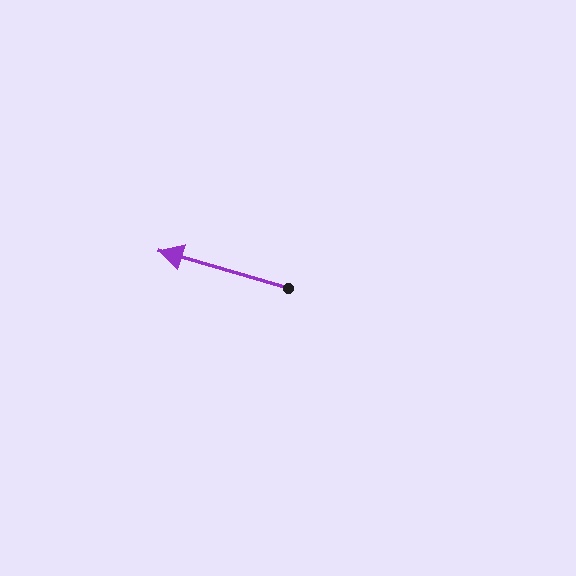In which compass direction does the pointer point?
West.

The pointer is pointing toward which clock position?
Roughly 10 o'clock.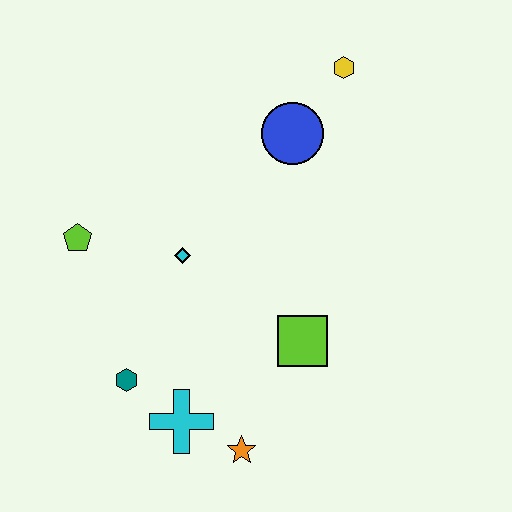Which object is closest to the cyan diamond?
The lime pentagon is closest to the cyan diamond.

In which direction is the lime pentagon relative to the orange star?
The lime pentagon is above the orange star.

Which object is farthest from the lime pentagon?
The yellow hexagon is farthest from the lime pentagon.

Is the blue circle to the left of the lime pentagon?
No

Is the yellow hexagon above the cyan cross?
Yes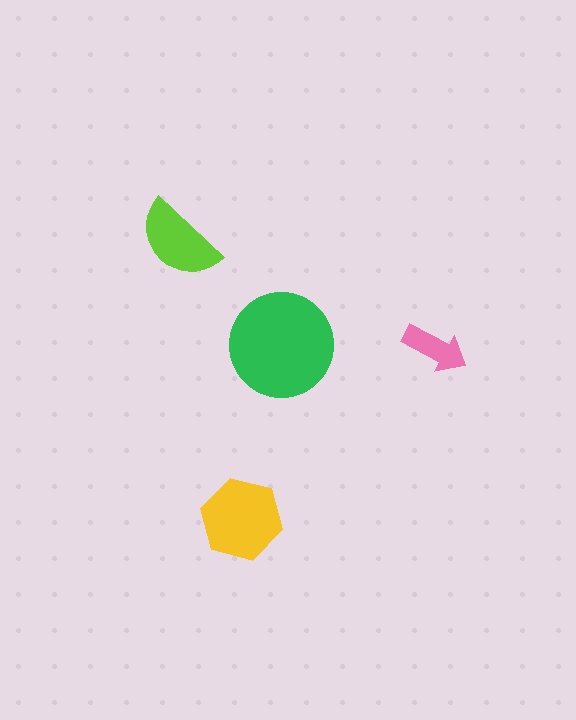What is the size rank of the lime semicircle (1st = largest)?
3rd.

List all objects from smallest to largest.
The pink arrow, the lime semicircle, the yellow hexagon, the green circle.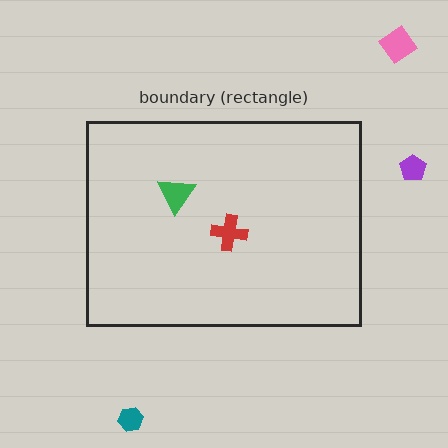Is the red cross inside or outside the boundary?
Inside.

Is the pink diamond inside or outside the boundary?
Outside.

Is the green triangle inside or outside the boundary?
Inside.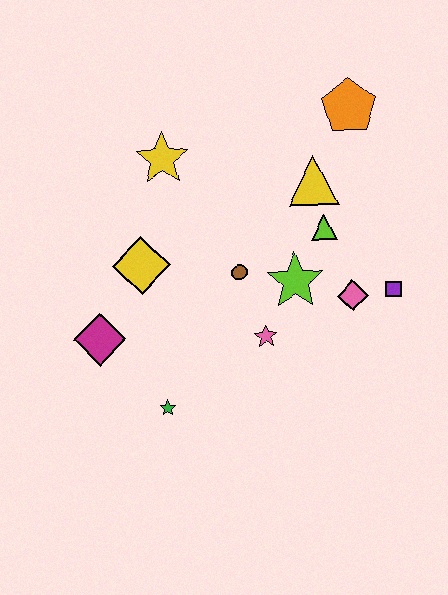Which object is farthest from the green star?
The orange pentagon is farthest from the green star.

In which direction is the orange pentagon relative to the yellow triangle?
The orange pentagon is above the yellow triangle.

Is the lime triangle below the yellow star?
Yes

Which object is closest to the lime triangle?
The yellow triangle is closest to the lime triangle.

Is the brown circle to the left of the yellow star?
No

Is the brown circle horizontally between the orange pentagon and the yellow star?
Yes